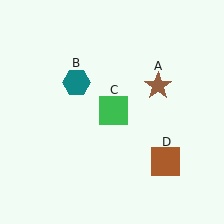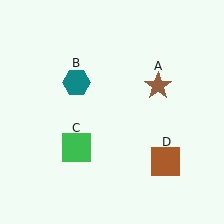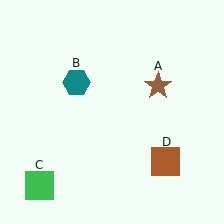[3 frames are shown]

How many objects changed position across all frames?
1 object changed position: green square (object C).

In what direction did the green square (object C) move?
The green square (object C) moved down and to the left.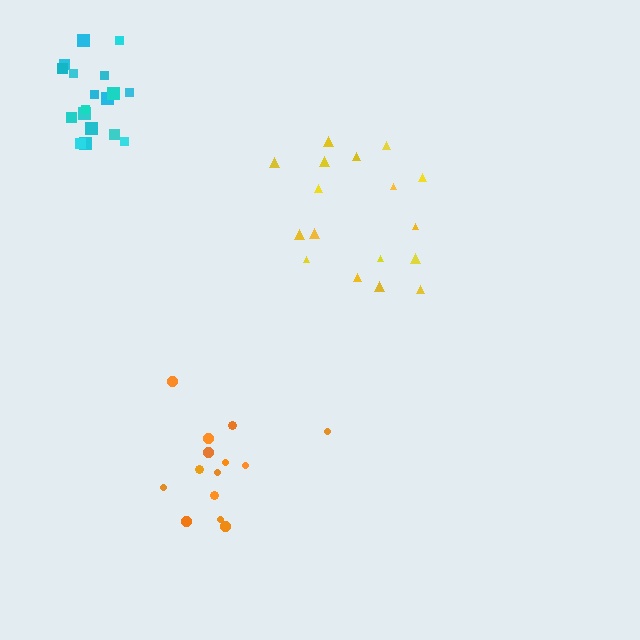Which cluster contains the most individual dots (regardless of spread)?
Cyan (18).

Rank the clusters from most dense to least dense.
cyan, yellow, orange.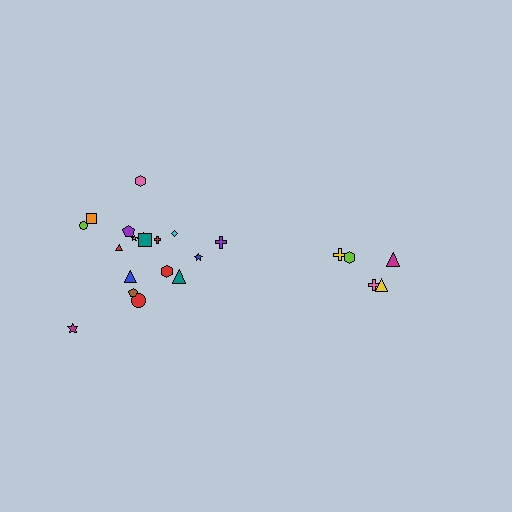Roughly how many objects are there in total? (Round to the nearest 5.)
Roughly 25 objects in total.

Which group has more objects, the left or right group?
The left group.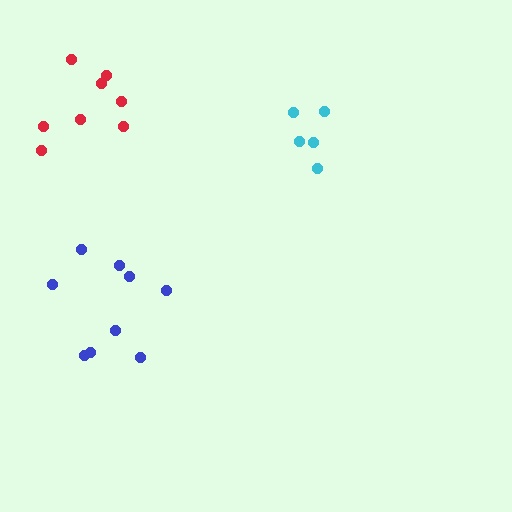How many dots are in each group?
Group 1: 9 dots, Group 2: 5 dots, Group 3: 8 dots (22 total).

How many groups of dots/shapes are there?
There are 3 groups.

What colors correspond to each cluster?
The clusters are colored: blue, cyan, red.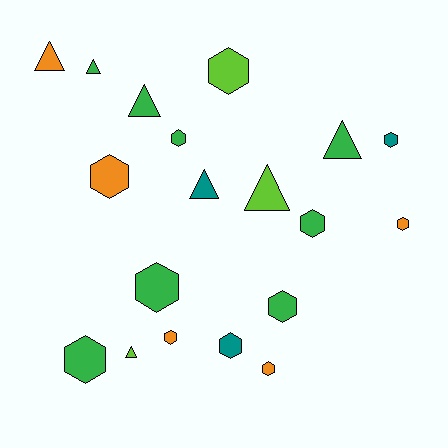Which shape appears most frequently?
Hexagon, with 12 objects.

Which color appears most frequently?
Green, with 8 objects.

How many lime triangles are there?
There are 2 lime triangles.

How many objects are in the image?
There are 19 objects.